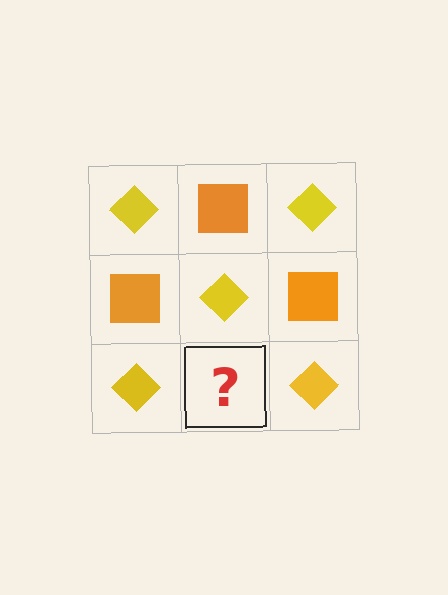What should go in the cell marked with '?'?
The missing cell should contain an orange square.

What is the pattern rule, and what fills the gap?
The rule is that it alternates yellow diamond and orange square in a checkerboard pattern. The gap should be filled with an orange square.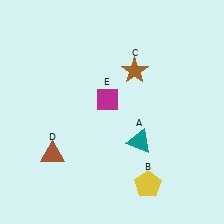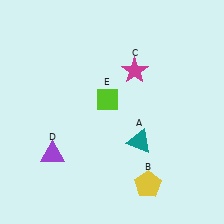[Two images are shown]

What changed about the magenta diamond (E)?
In Image 1, E is magenta. In Image 2, it changed to lime.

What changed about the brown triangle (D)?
In Image 1, D is brown. In Image 2, it changed to purple.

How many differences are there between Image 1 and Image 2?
There are 3 differences between the two images.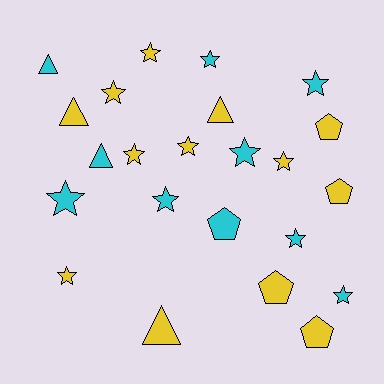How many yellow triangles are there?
There are 3 yellow triangles.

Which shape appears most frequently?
Star, with 13 objects.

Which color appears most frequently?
Yellow, with 13 objects.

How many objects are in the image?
There are 23 objects.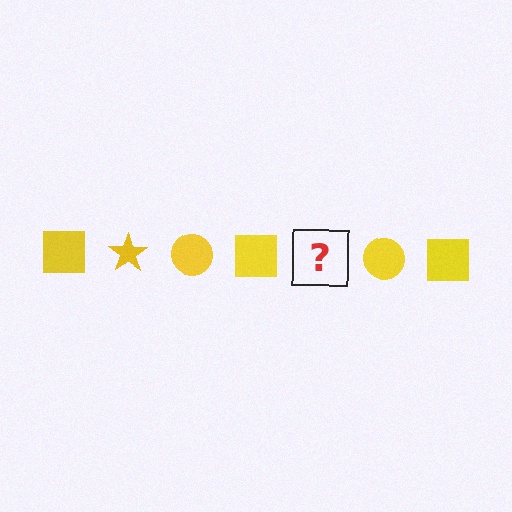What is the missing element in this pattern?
The missing element is a yellow star.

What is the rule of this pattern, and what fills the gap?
The rule is that the pattern cycles through square, star, circle shapes in yellow. The gap should be filled with a yellow star.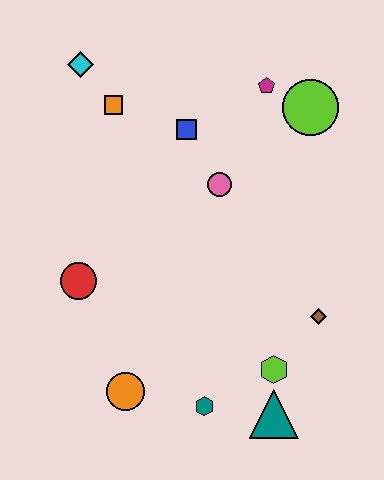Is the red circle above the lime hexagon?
Yes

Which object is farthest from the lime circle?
The orange circle is farthest from the lime circle.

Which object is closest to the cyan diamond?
The orange square is closest to the cyan diamond.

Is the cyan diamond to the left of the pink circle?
Yes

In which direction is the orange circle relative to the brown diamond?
The orange circle is to the left of the brown diamond.